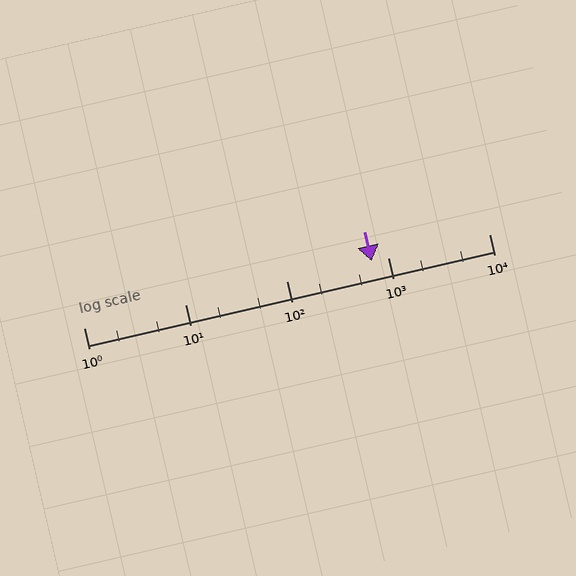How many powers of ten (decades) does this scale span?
The scale spans 4 decades, from 1 to 10000.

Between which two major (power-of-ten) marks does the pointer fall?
The pointer is between 100 and 1000.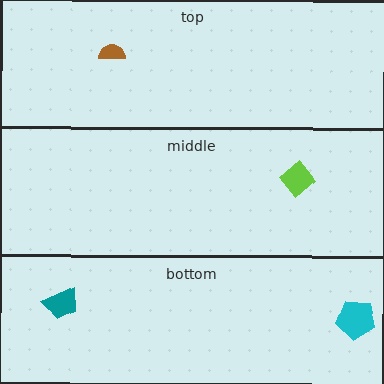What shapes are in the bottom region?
The teal trapezoid, the cyan pentagon.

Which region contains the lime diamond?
The middle region.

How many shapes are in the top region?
1.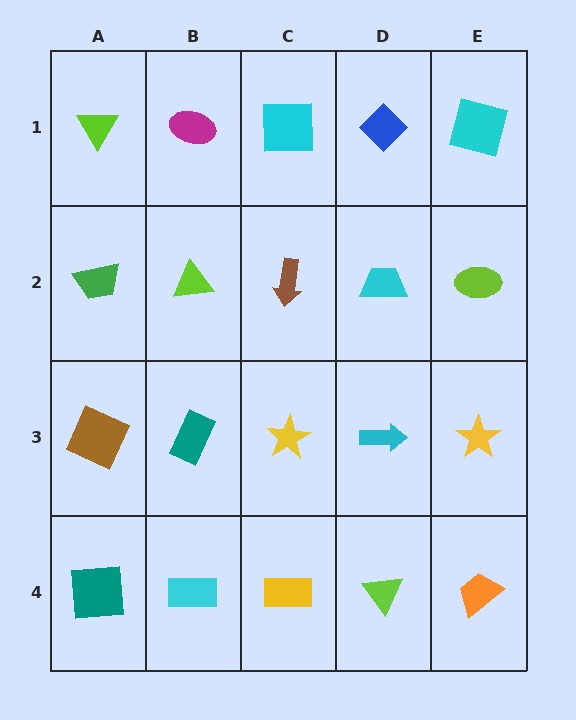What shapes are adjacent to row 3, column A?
A green trapezoid (row 2, column A), a teal square (row 4, column A), a teal rectangle (row 3, column B).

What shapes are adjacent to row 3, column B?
A lime triangle (row 2, column B), a cyan rectangle (row 4, column B), a brown square (row 3, column A), a yellow star (row 3, column C).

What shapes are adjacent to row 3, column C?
A brown arrow (row 2, column C), a yellow rectangle (row 4, column C), a teal rectangle (row 3, column B), a cyan arrow (row 3, column D).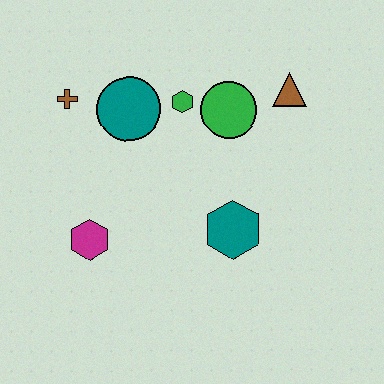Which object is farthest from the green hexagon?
The magenta hexagon is farthest from the green hexagon.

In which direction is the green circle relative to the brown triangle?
The green circle is to the left of the brown triangle.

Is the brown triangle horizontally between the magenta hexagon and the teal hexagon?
No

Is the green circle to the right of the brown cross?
Yes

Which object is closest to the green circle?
The green hexagon is closest to the green circle.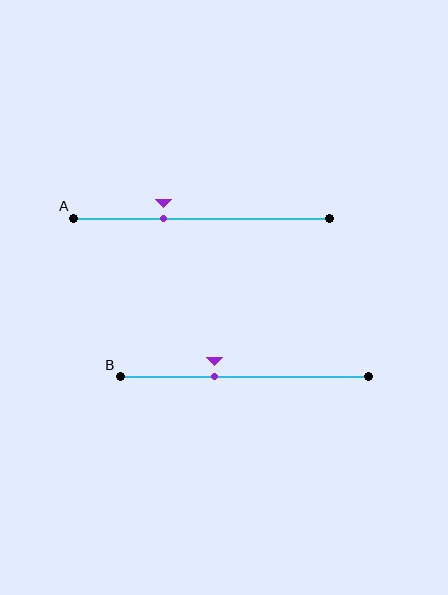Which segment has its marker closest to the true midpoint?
Segment B has its marker closest to the true midpoint.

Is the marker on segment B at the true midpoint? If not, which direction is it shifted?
No, the marker on segment B is shifted to the left by about 12% of the segment length.